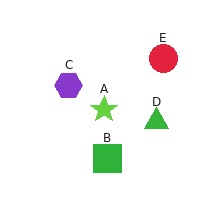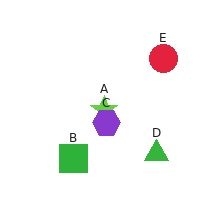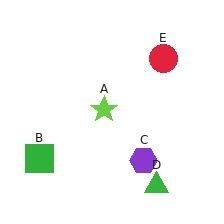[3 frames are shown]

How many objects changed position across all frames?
3 objects changed position: green square (object B), purple hexagon (object C), green triangle (object D).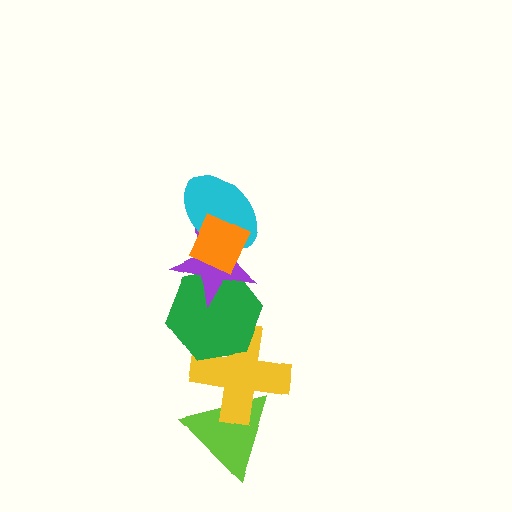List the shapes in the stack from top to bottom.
From top to bottom: the orange diamond, the cyan ellipse, the purple star, the green hexagon, the yellow cross, the lime triangle.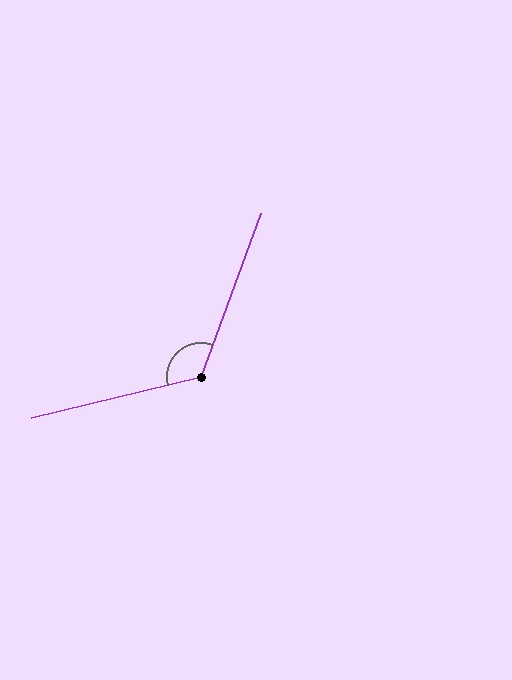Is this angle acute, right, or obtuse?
It is obtuse.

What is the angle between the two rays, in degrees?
Approximately 124 degrees.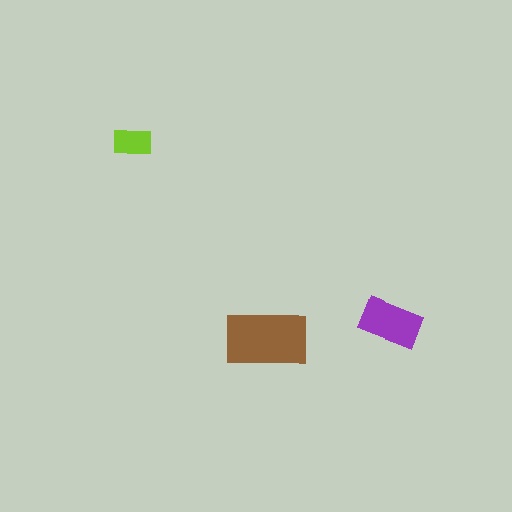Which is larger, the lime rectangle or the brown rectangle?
The brown one.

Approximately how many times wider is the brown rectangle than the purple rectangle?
About 1.5 times wider.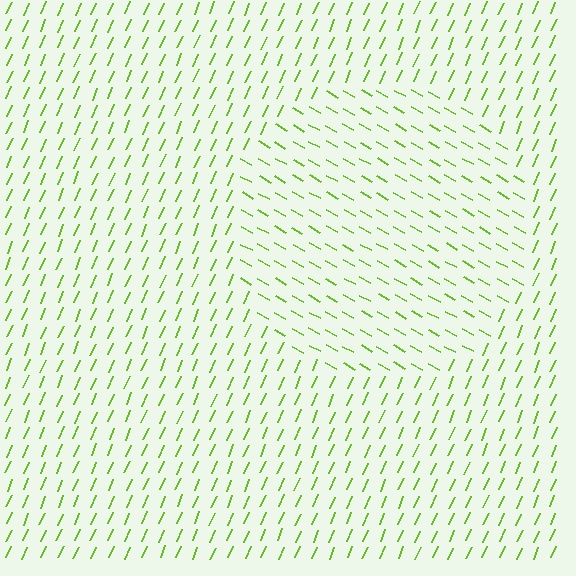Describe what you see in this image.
The image is filled with small lime line segments. A circle region in the image has lines oriented differently from the surrounding lines, creating a visible texture boundary.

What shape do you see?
I see a circle.